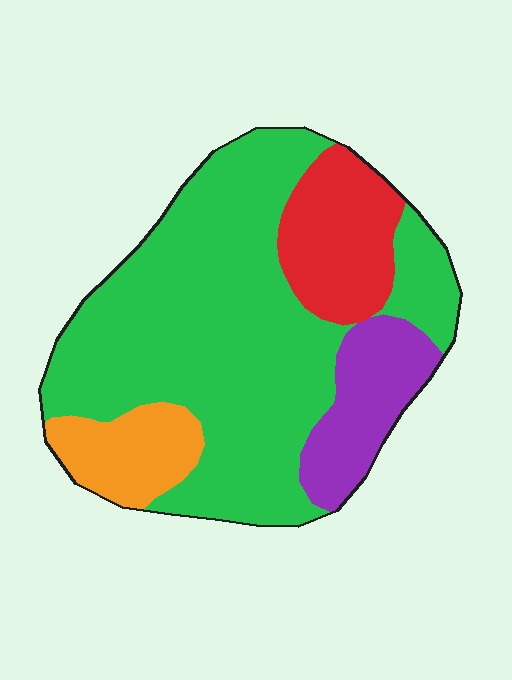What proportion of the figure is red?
Red covers around 15% of the figure.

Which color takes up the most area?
Green, at roughly 65%.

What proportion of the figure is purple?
Purple covers about 10% of the figure.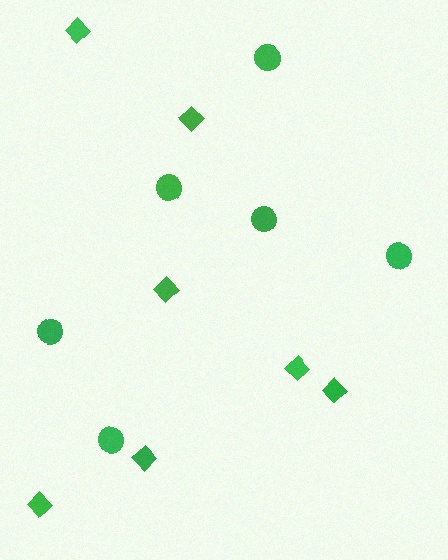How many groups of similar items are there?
There are 2 groups: one group of circles (6) and one group of diamonds (7).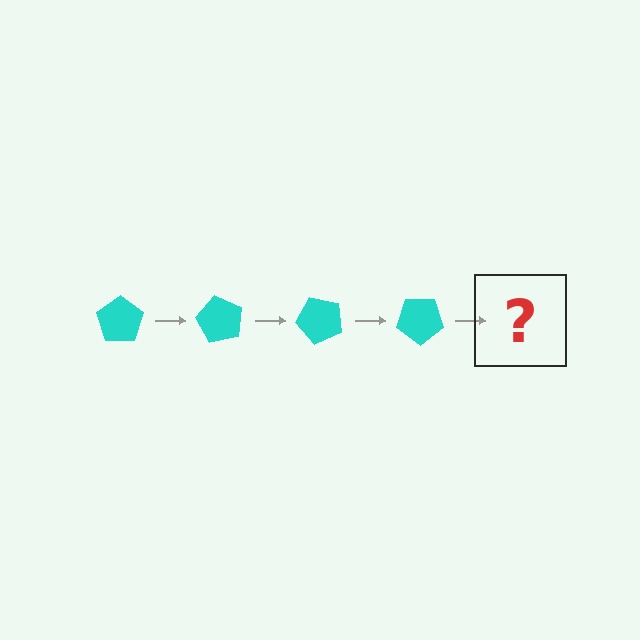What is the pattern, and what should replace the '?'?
The pattern is that the pentagon rotates 60 degrees each step. The '?' should be a cyan pentagon rotated 240 degrees.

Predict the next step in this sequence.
The next step is a cyan pentagon rotated 240 degrees.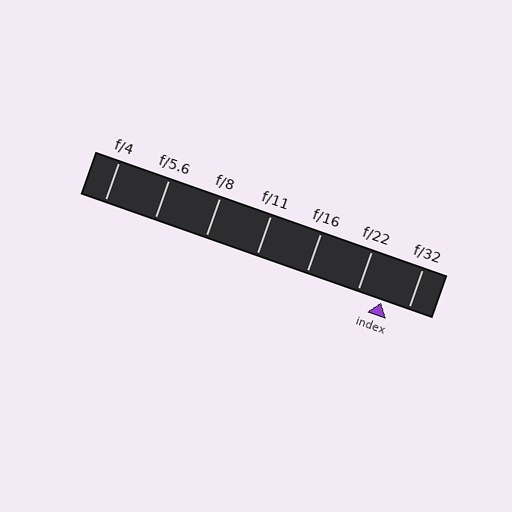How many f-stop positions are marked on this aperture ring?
There are 7 f-stop positions marked.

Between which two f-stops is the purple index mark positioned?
The index mark is between f/22 and f/32.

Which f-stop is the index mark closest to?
The index mark is closest to f/22.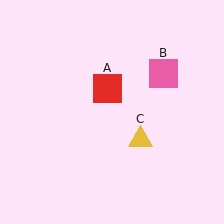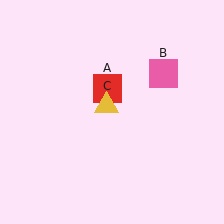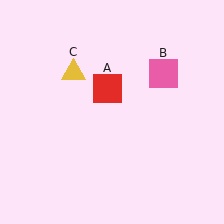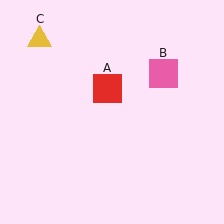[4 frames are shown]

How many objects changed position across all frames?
1 object changed position: yellow triangle (object C).